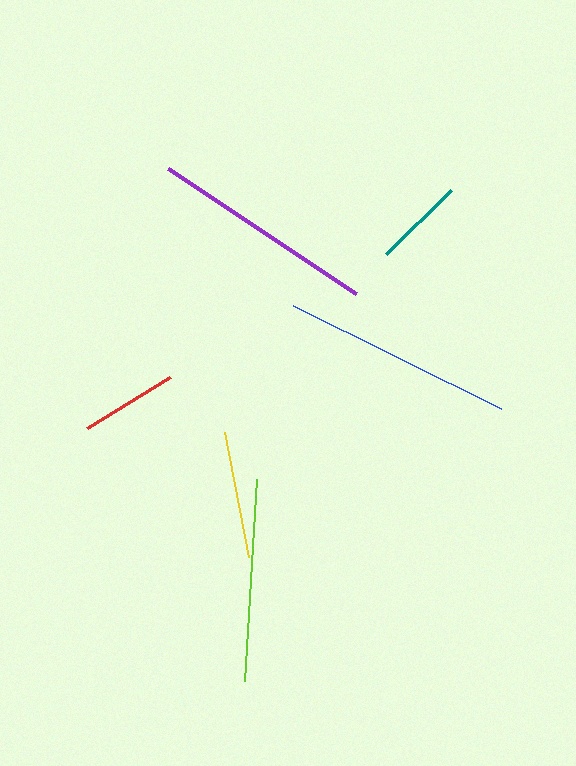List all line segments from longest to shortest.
From longest to shortest: blue, purple, lime, yellow, red, teal.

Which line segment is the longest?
The blue line is the longest at approximately 232 pixels.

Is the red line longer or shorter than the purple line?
The purple line is longer than the red line.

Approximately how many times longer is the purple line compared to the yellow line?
The purple line is approximately 1.8 times the length of the yellow line.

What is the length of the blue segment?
The blue segment is approximately 232 pixels long.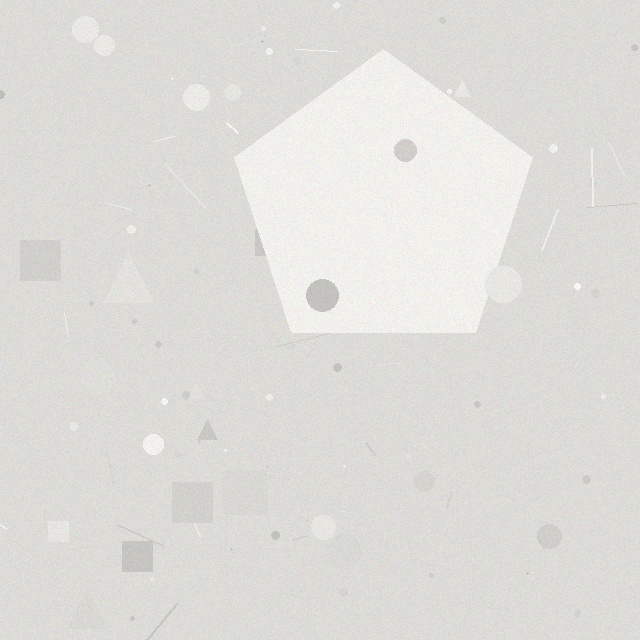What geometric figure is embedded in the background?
A pentagon is embedded in the background.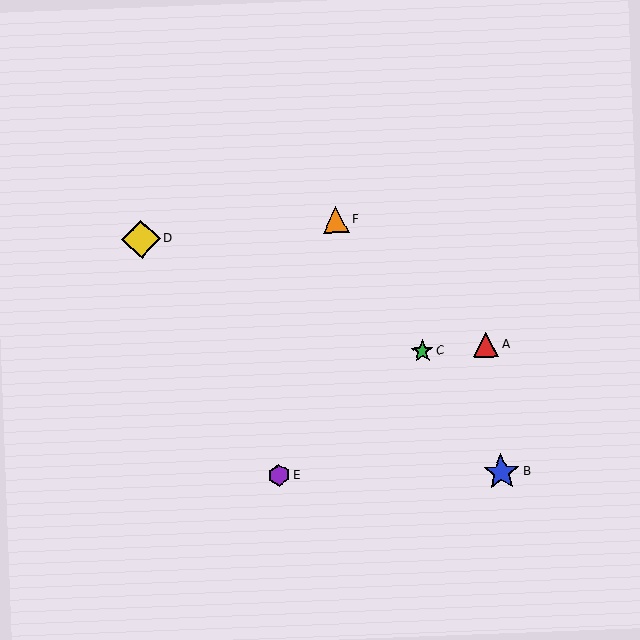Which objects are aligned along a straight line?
Objects B, C, F are aligned along a straight line.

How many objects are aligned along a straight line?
3 objects (B, C, F) are aligned along a straight line.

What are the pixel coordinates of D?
Object D is at (141, 239).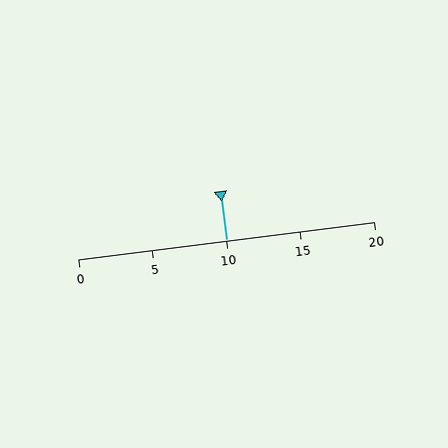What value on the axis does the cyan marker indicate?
The marker indicates approximately 10.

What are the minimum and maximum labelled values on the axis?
The axis runs from 0 to 20.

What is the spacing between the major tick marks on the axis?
The major ticks are spaced 5 apart.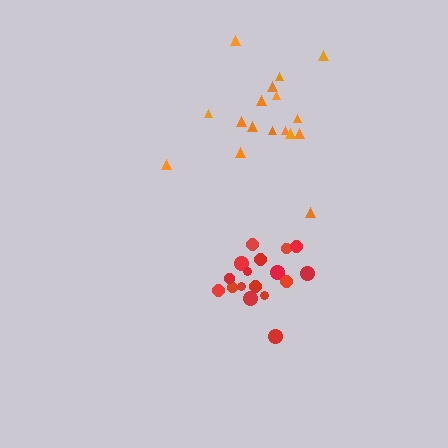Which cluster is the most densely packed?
Red.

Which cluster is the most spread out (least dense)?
Orange.